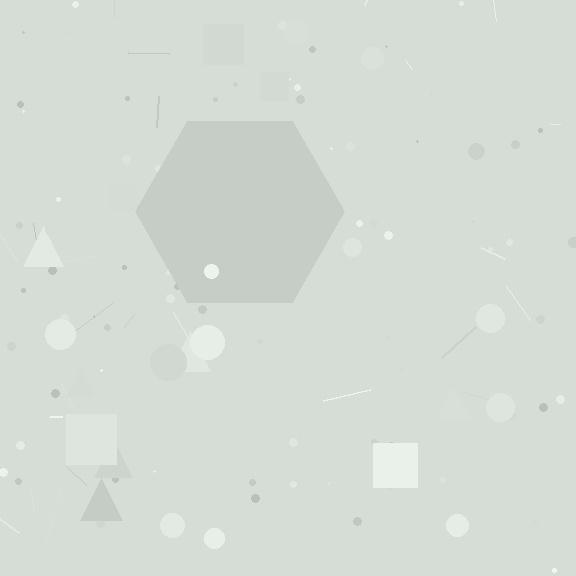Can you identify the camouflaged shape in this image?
The camouflaged shape is a hexagon.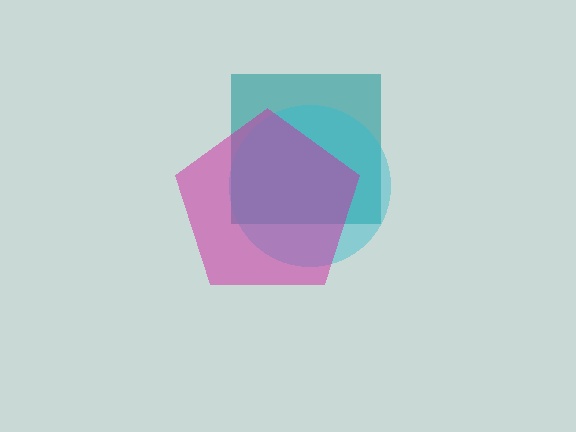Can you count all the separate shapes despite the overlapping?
Yes, there are 3 separate shapes.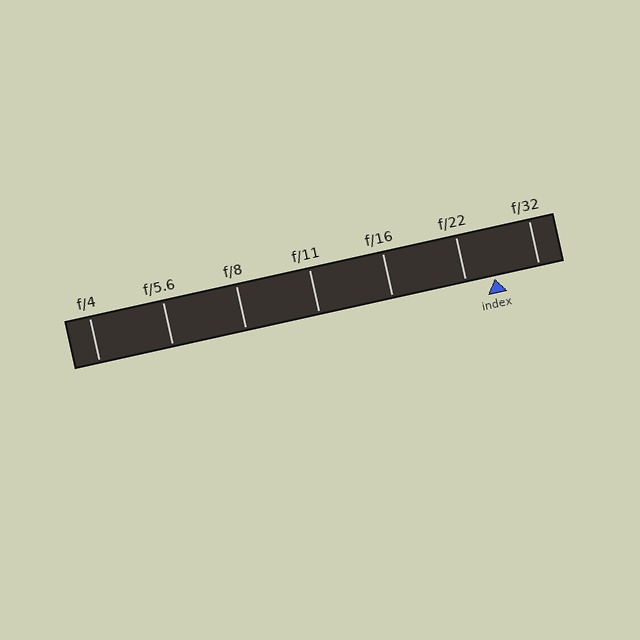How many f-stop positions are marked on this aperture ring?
There are 7 f-stop positions marked.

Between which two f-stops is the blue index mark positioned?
The index mark is between f/22 and f/32.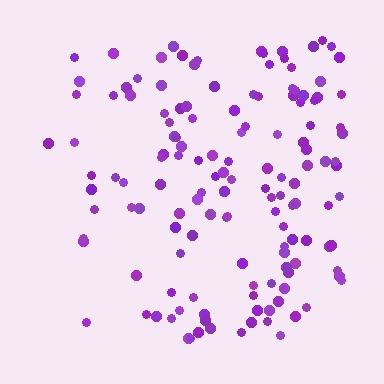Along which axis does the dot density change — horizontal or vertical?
Horizontal.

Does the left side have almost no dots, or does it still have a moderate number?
Still a moderate number, just noticeably fewer than the right.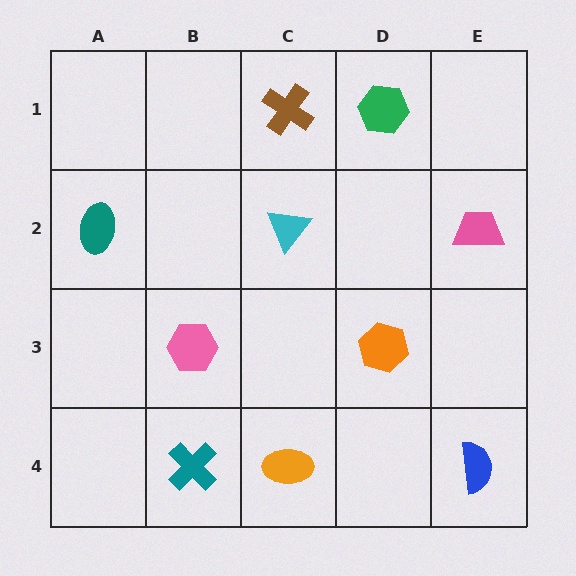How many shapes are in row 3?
2 shapes.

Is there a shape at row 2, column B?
No, that cell is empty.